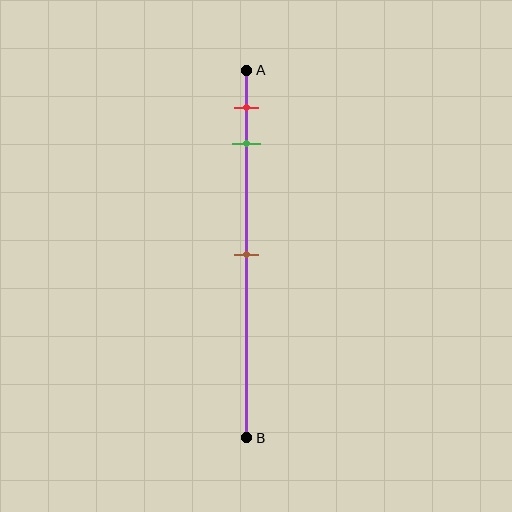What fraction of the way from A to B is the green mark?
The green mark is approximately 20% (0.2) of the way from A to B.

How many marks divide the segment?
There are 3 marks dividing the segment.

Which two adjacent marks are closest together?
The red and green marks are the closest adjacent pair.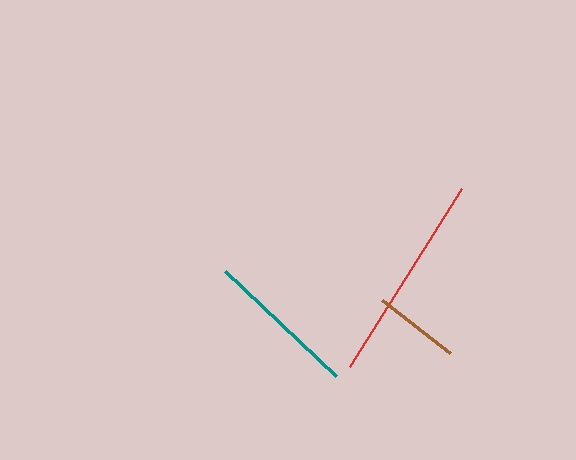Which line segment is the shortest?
The brown line is the shortest at approximately 86 pixels.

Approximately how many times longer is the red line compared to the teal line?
The red line is approximately 1.4 times the length of the teal line.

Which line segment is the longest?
The red line is the longest at approximately 210 pixels.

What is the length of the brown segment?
The brown segment is approximately 86 pixels long.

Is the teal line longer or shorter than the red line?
The red line is longer than the teal line.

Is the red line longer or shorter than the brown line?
The red line is longer than the brown line.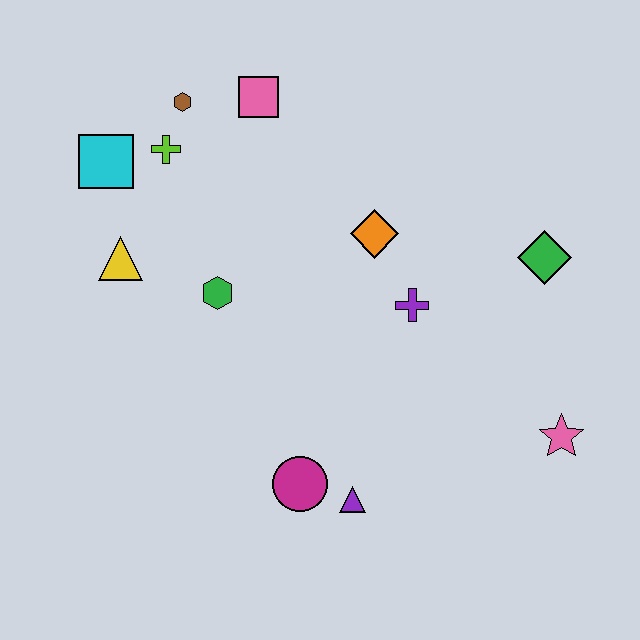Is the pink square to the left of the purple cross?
Yes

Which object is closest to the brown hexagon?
The lime cross is closest to the brown hexagon.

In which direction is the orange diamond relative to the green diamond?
The orange diamond is to the left of the green diamond.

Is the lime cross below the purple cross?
No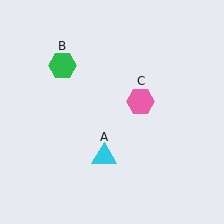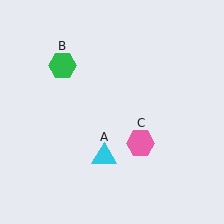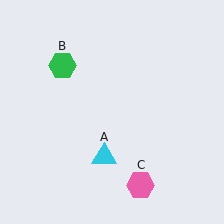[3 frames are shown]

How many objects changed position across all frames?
1 object changed position: pink hexagon (object C).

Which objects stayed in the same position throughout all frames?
Cyan triangle (object A) and green hexagon (object B) remained stationary.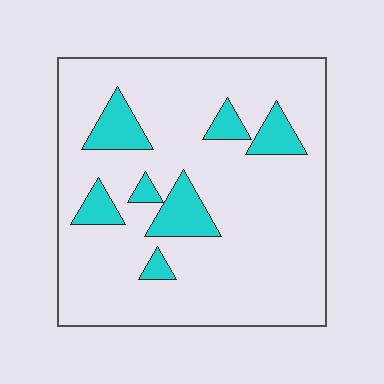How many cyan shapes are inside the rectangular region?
7.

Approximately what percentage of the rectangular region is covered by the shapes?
Approximately 15%.